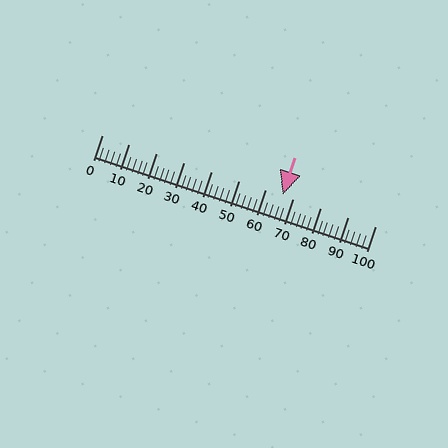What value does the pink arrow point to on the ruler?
The pink arrow points to approximately 66.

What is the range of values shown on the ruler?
The ruler shows values from 0 to 100.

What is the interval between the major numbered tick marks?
The major tick marks are spaced 10 units apart.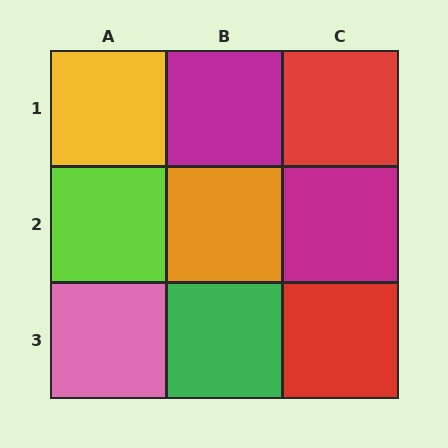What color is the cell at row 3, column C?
Red.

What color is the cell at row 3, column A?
Pink.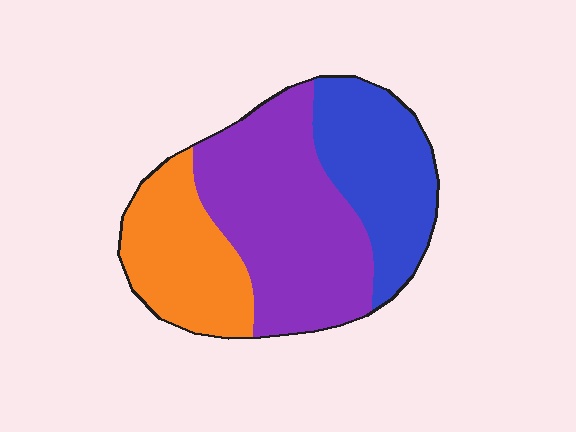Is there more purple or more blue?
Purple.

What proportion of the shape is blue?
Blue takes up between a sixth and a third of the shape.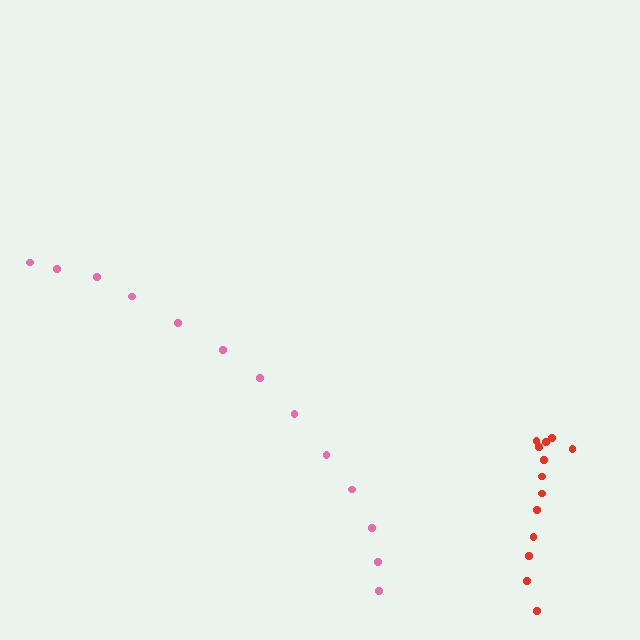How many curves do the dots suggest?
There are 2 distinct paths.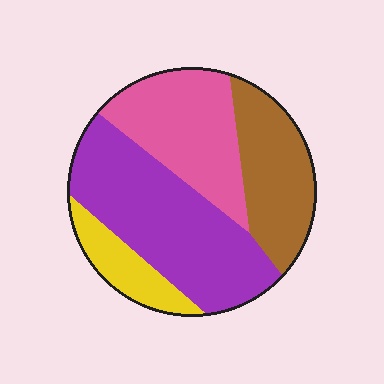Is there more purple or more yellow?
Purple.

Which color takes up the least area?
Yellow, at roughly 10%.